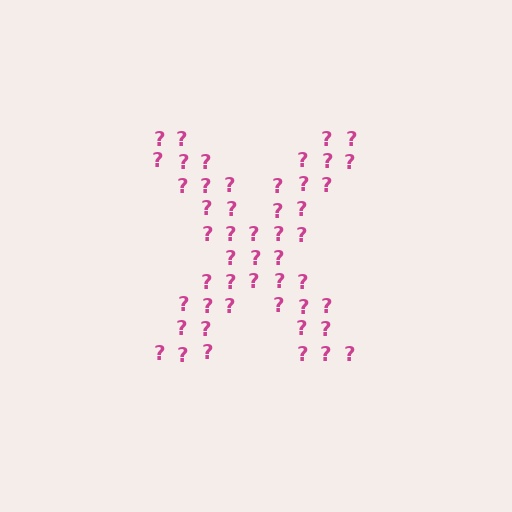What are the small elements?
The small elements are question marks.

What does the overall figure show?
The overall figure shows the letter X.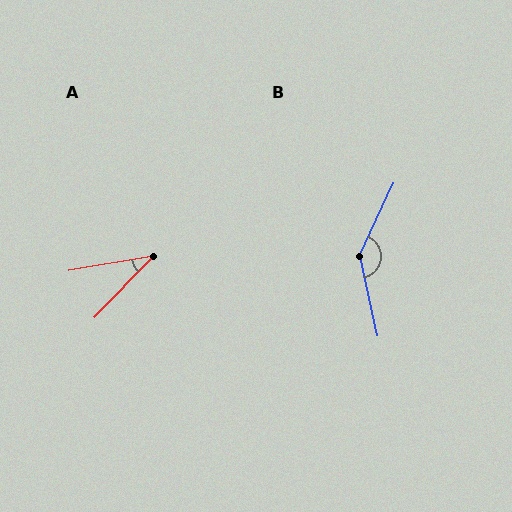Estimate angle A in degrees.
Approximately 36 degrees.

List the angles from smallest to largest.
A (36°), B (142°).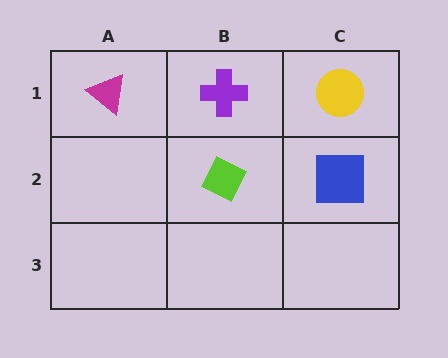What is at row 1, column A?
A magenta triangle.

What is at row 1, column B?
A purple cross.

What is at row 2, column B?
A lime diamond.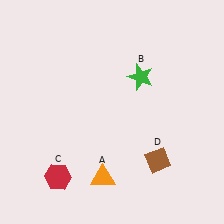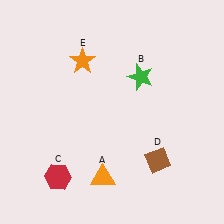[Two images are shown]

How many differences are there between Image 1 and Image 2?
There is 1 difference between the two images.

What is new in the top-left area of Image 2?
An orange star (E) was added in the top-left area of Image 2.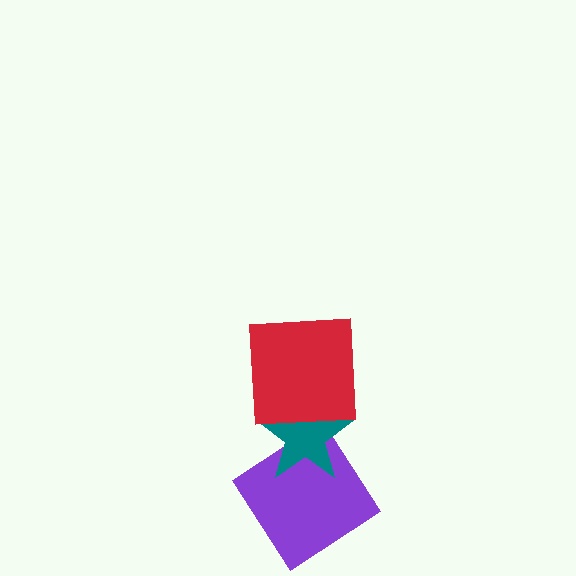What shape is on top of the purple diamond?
The teal star is on top of the purple diamond.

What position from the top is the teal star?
The teal star is 2nd from the top.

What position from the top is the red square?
The red square is 1st from the top.